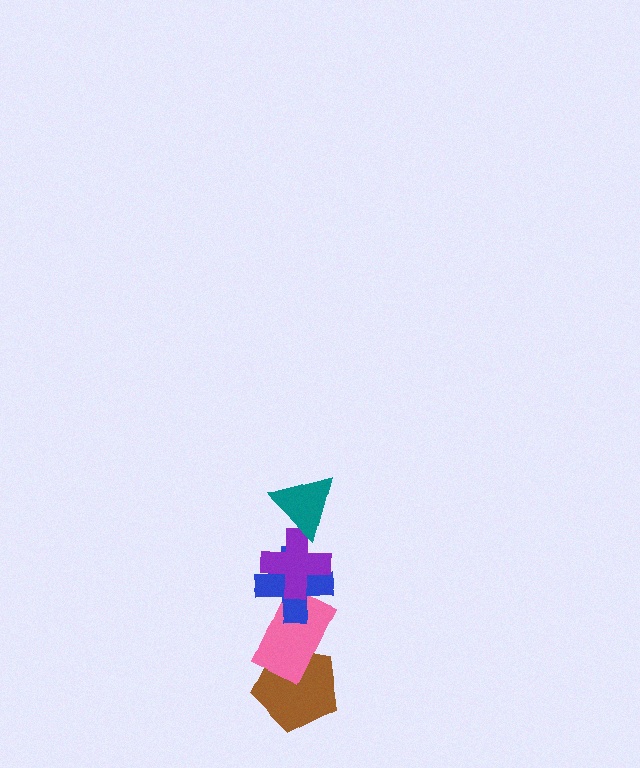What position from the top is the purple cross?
The purple cross is 2nd from the top.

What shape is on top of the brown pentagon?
The pink rectangle is on top of the brown pentagon.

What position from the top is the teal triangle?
The teal triangle is 1st from the top.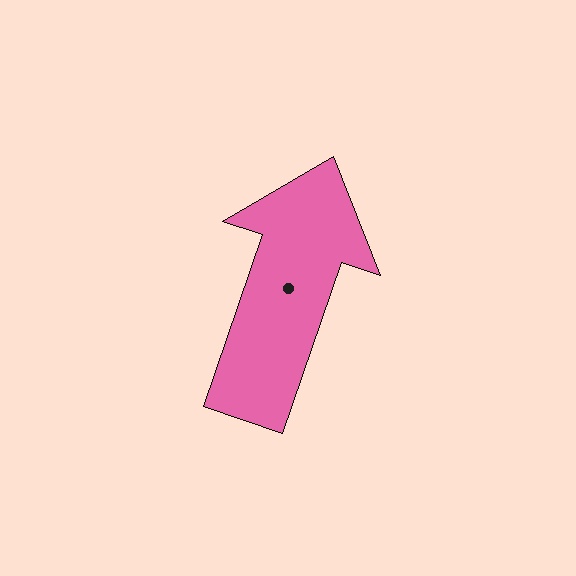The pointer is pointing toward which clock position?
Roughly 1 o'clock.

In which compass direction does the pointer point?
North.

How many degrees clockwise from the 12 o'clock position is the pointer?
Approximately 19 degrees.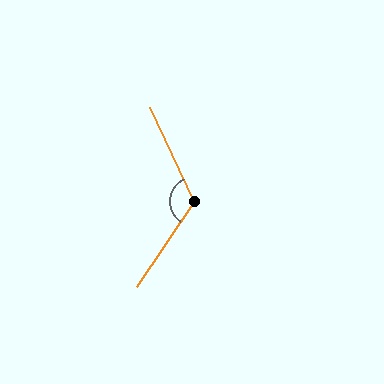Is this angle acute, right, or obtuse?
It is obtuse.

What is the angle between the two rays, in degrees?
Approximately 120 degrees.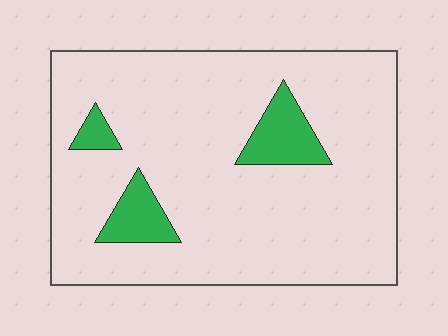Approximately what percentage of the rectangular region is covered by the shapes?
Approximately 10%.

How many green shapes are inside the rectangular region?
3.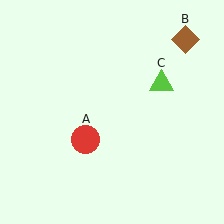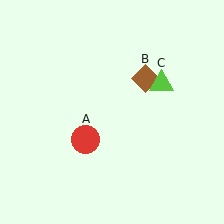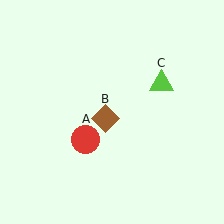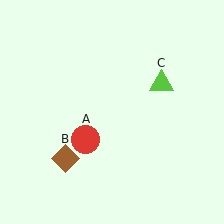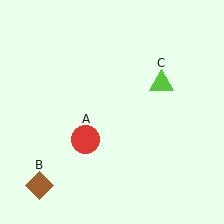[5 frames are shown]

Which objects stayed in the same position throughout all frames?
Red circle (object A) and lime triangle (object C) remained stationary.